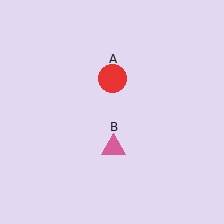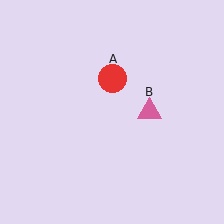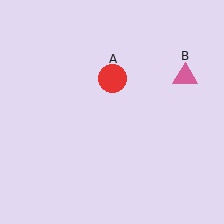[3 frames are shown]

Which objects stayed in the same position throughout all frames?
Red circle (object A) remained stationary.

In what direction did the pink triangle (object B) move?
The pink triangle (object B) moved up and to the right.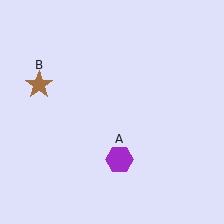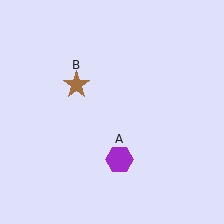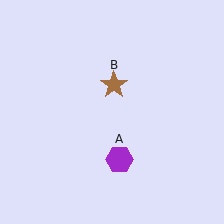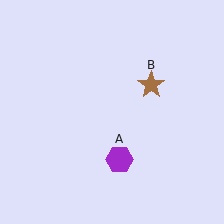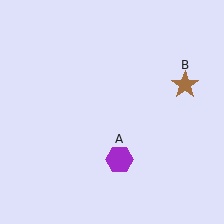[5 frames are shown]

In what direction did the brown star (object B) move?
The brown star (object B) moved right.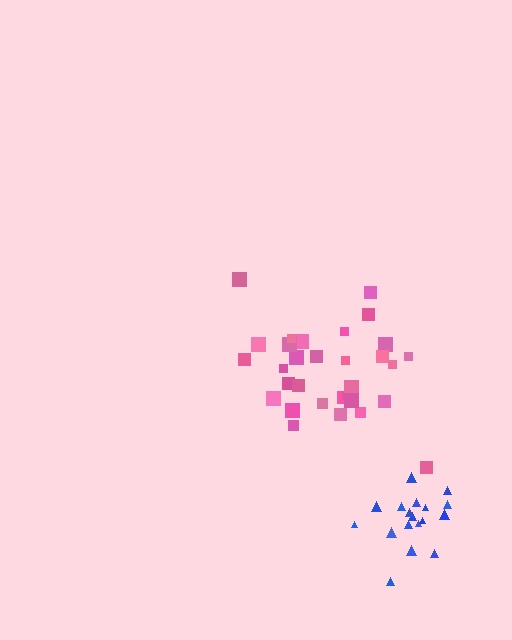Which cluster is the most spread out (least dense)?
Blue.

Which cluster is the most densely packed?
Pink.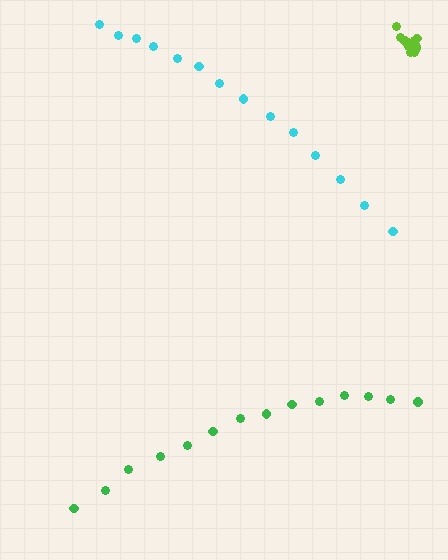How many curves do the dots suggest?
There are 3 distinct paths.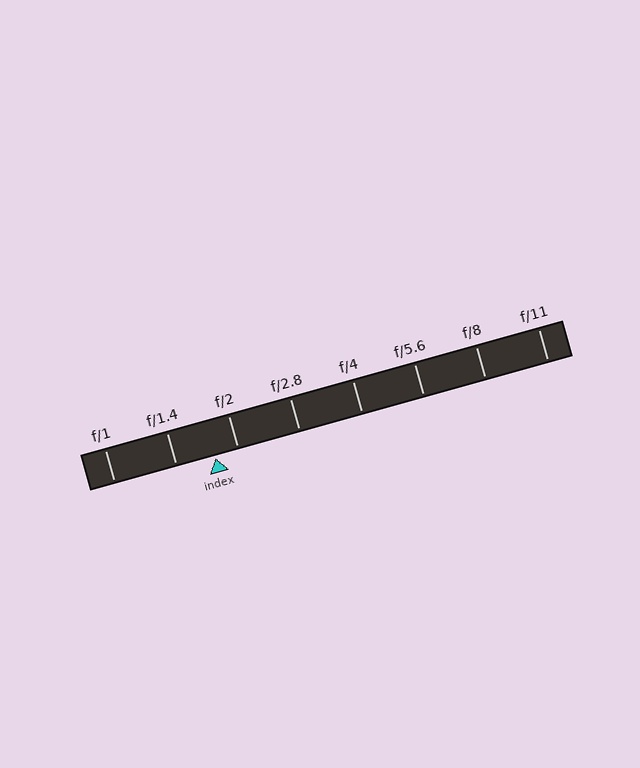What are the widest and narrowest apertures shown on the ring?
The widest aperture shown is f/1 and the narrowest is f/11.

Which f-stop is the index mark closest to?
The index mark is closest to f/2.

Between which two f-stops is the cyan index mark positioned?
The index mark is between f/1.4 and f/2.